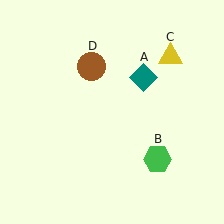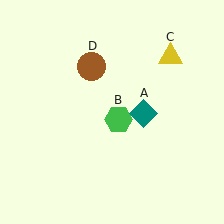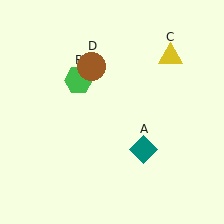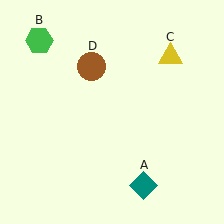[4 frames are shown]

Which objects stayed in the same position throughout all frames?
Yellow triangle (object C) and brown circle (object D) remained stationary.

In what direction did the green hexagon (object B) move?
The green hexagon (object B) moved up and to the left.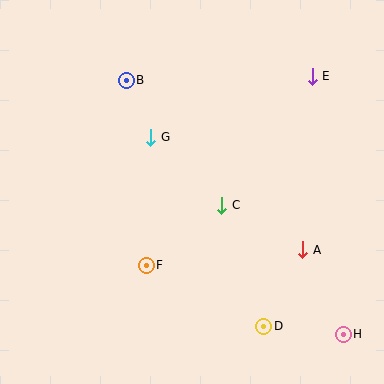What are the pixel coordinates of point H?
Point H is at (343, 334).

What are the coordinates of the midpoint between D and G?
The midpoint between D and G is at (207, 232).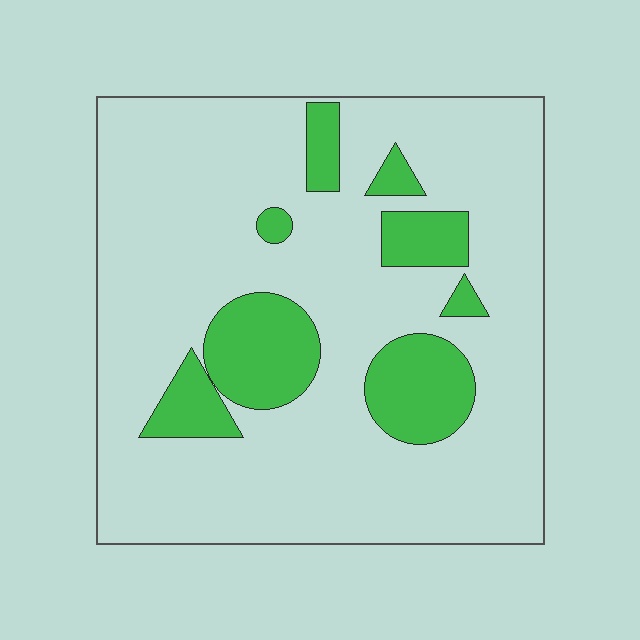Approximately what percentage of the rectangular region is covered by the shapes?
Approximately 20%.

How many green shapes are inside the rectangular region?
8.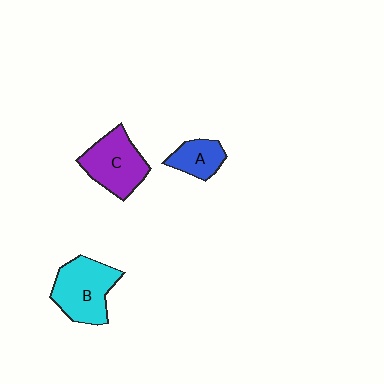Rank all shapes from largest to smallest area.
From largest to smallest: B (cyan), C (purple), A (blue).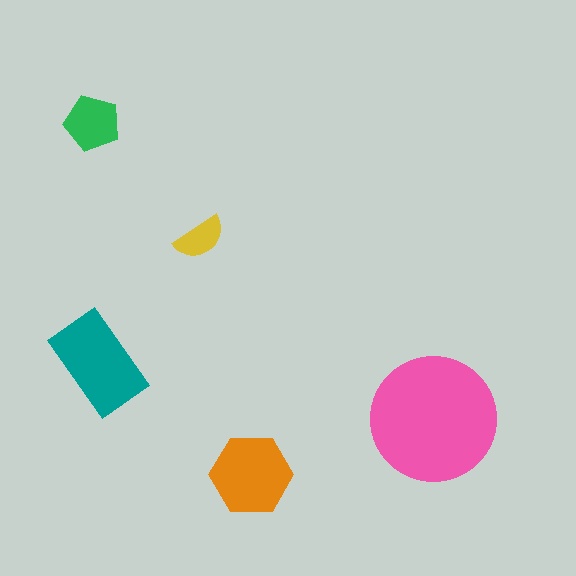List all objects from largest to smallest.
The pink circle, the teal rectangle, the orange hexagon, the green pentagon, the yellow semicircle.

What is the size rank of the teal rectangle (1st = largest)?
2nd.